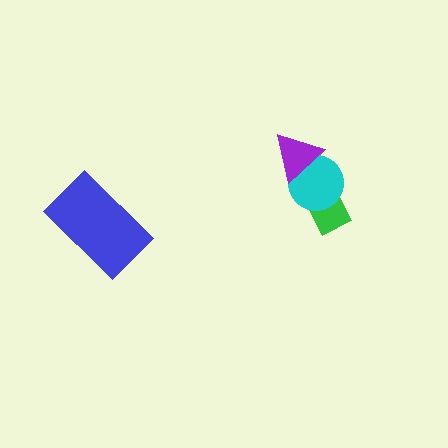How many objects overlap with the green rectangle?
1 object overlaps with the green rectangle.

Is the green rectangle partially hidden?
Yes, it is partially covered by another shape.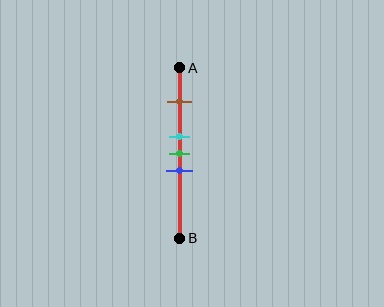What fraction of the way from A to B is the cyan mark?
The cyan mark is approximately 40% (0.4) of the way from A to B.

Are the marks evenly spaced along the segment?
No, the marks are not evenly spaced.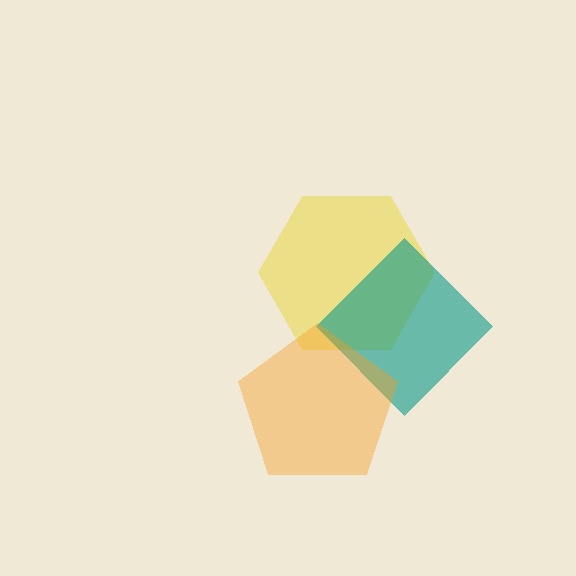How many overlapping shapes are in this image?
There are 3 overlapping shapes in the image.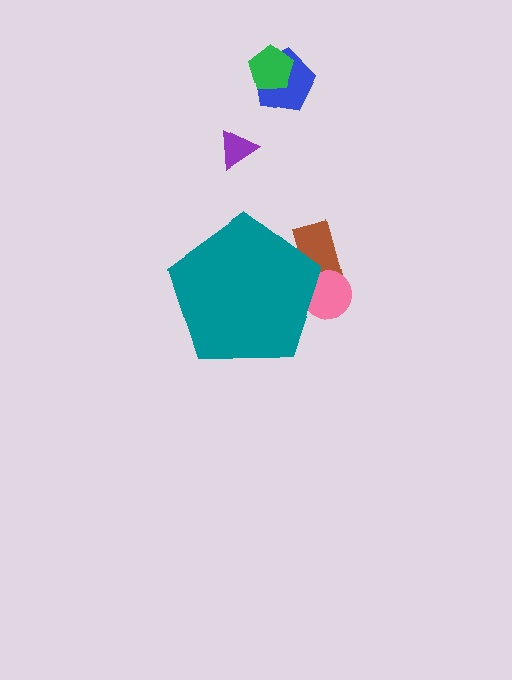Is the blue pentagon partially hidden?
No, the blue pentagon is fully visible.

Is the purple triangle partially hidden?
No, the purple triangle is fully visible.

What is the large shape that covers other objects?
A teal pentagon.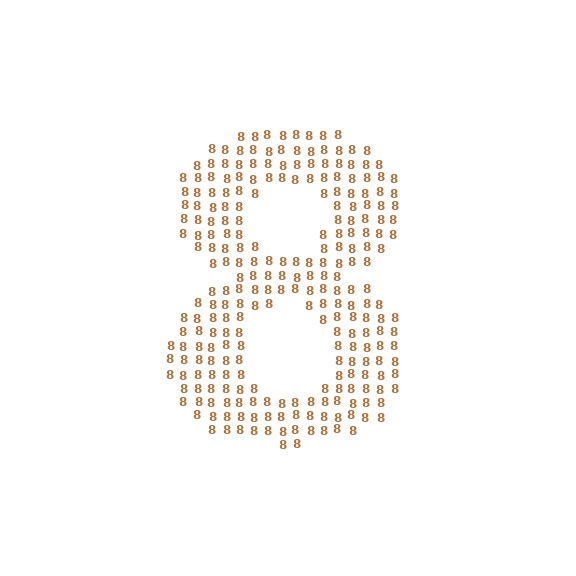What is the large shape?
The large shape is the digit 8.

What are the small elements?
The small elements are digit 8's.